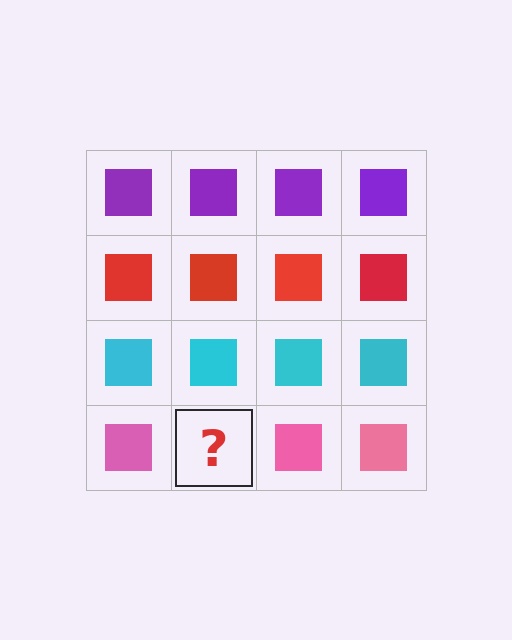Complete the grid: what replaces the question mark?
The question mark should be replaced with a pink square.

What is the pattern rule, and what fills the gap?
The rule is that each row has a consistent color. The gap should be filled with a pink square.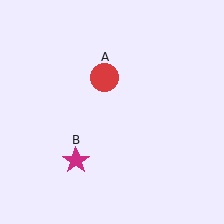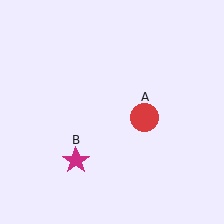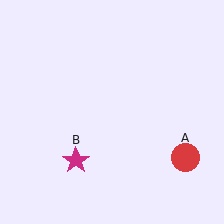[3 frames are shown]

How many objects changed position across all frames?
1 object changed position: red circle (object A).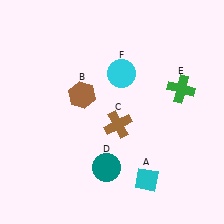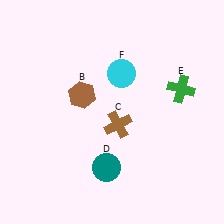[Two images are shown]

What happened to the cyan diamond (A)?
The cyan diamond (A) was removed in Image 2. It was in the bottom-right area of Image 1.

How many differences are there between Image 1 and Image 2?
There is 1 difference between the two images.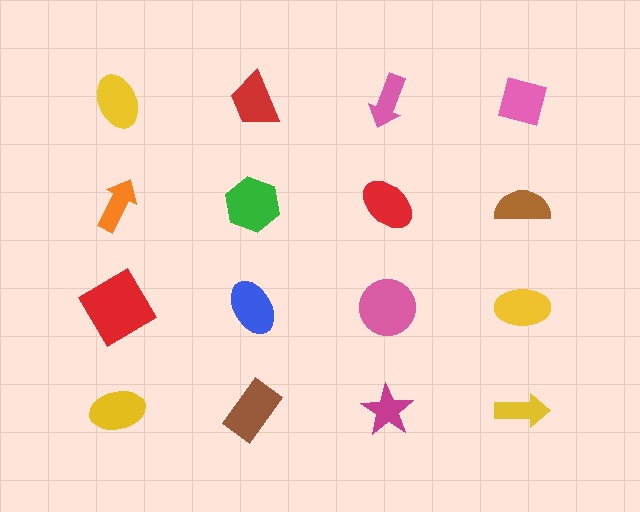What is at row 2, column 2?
A green hexagon.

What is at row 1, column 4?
A pink square.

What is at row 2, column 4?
A brown semicircle.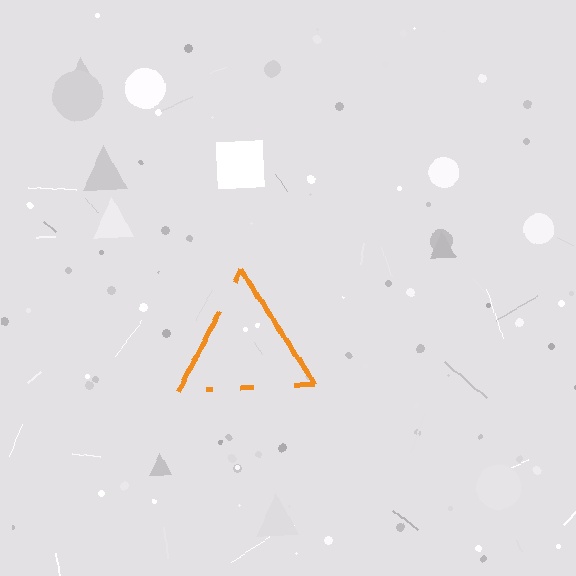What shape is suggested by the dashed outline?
The dashed outline suggests a triangle.